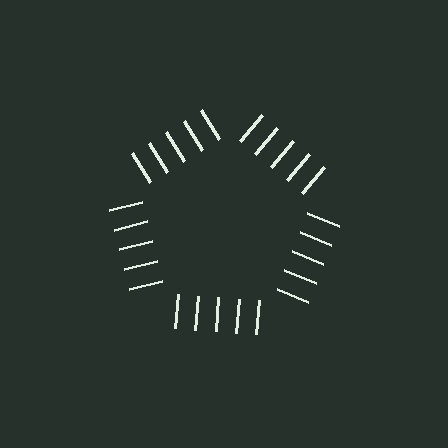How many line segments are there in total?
25 — 5 along each of the 5 edges.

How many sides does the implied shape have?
5 sides — the line-ends trace a pentagon.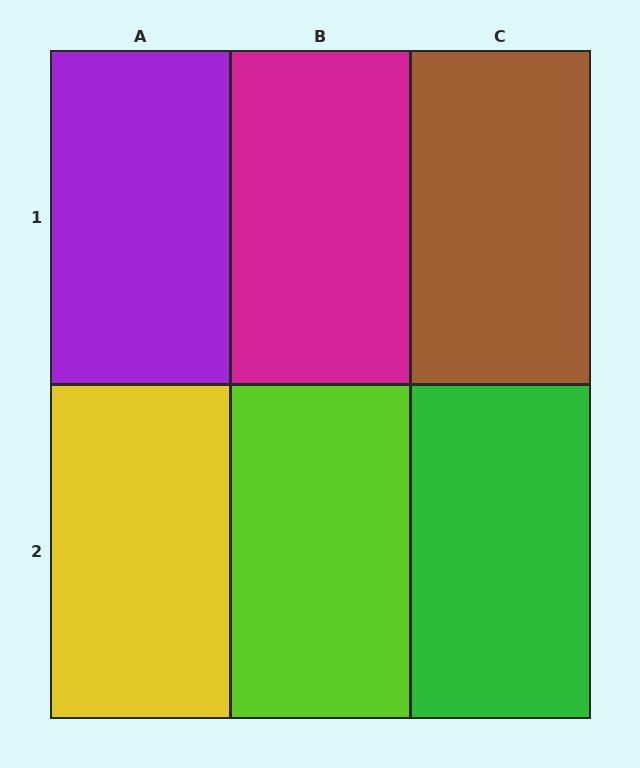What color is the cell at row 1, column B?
Magenta.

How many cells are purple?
1 cell is purple.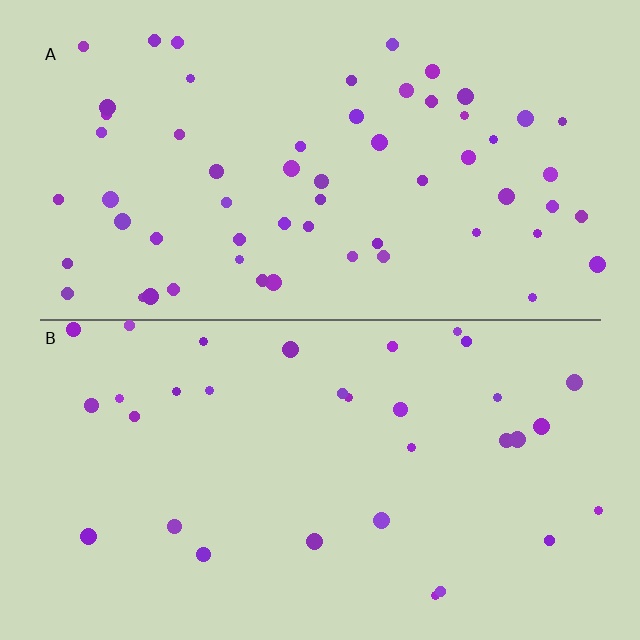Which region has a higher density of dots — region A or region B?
A (the top).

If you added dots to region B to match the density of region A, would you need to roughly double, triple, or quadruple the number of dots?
Approximately double.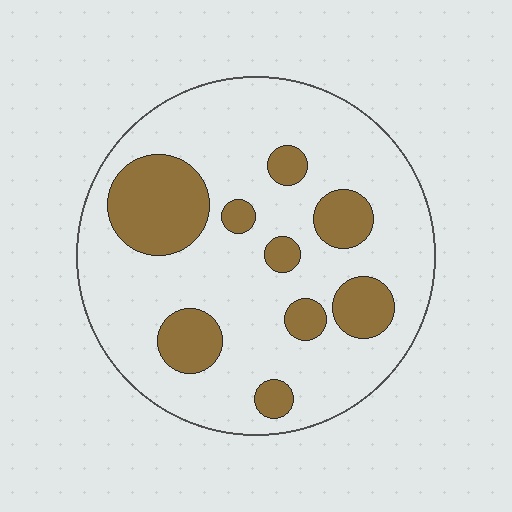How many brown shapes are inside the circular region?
9.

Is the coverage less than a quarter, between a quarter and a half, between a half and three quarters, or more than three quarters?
Less than a quarter.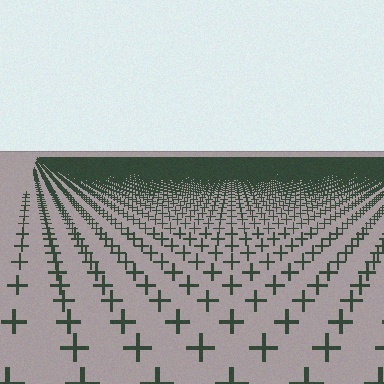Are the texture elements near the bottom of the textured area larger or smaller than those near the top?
Larger. Near the bottom, elements are closer to the viewer and appear at a bigger on-screen size.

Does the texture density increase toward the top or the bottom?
Density increases toward the top.